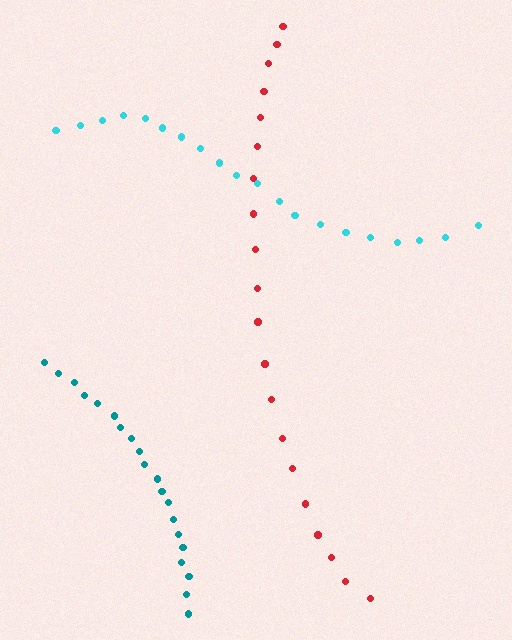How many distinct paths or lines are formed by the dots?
There are 3 distinct paths.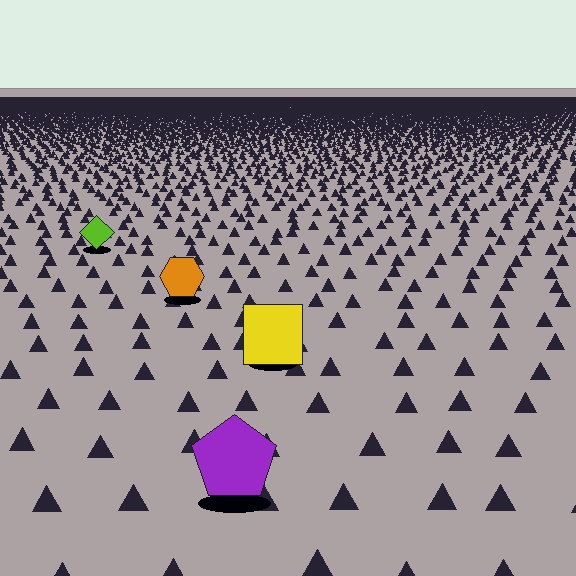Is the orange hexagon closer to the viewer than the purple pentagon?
No. The purple pentagon is closer — you can tell from the texture gradient: the ground texture is coarser near it.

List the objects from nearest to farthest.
From nearest to farthest: the purple pentagon, the yellow square, the orange hexagon, the lime diamond.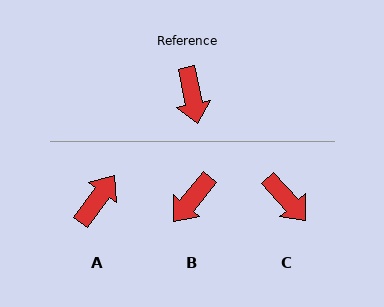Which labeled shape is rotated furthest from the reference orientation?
A, about 133 degrees away.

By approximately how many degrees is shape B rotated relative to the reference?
Approximately 51 degrees clockwise.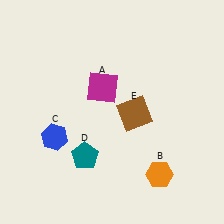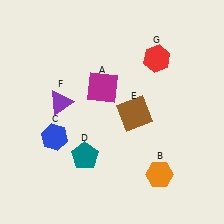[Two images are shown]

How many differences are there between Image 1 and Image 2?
There are 2 differences between the two images.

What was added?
A purple triangle (F), a red hexagon (G) were added in Image 2.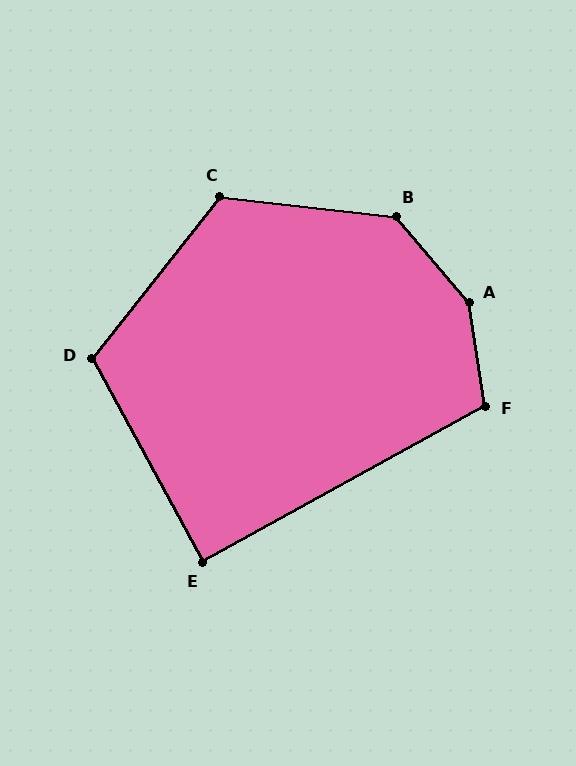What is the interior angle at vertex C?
Approximately 122 degrees (obtuse).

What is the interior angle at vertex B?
Approximately 137 degrees (obtuse).